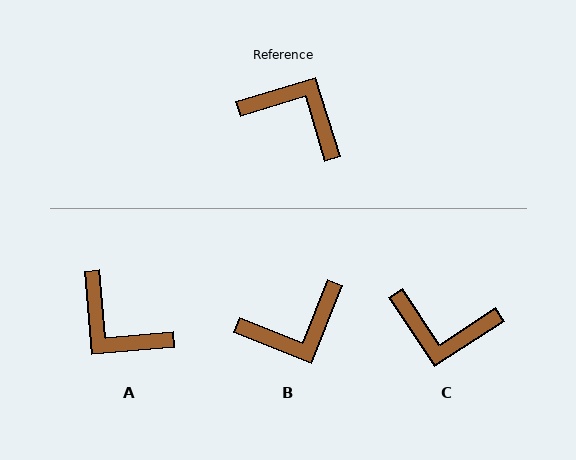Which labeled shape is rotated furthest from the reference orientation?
A, about 168 degrees away.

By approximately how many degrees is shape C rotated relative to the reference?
Approximately 164 degrees clockwise.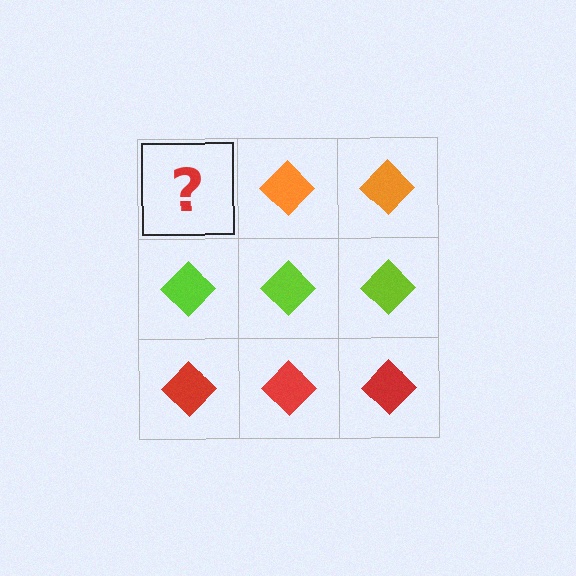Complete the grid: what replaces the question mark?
The question mark should be replaced with an orange diamond.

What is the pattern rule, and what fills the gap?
The rule is that each row has a consistent color. The gap should be filled with an orange diamond.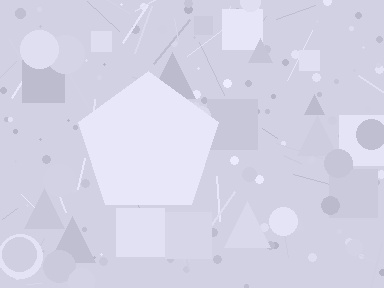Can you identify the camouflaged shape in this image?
The camouflaged shape is a pentagon.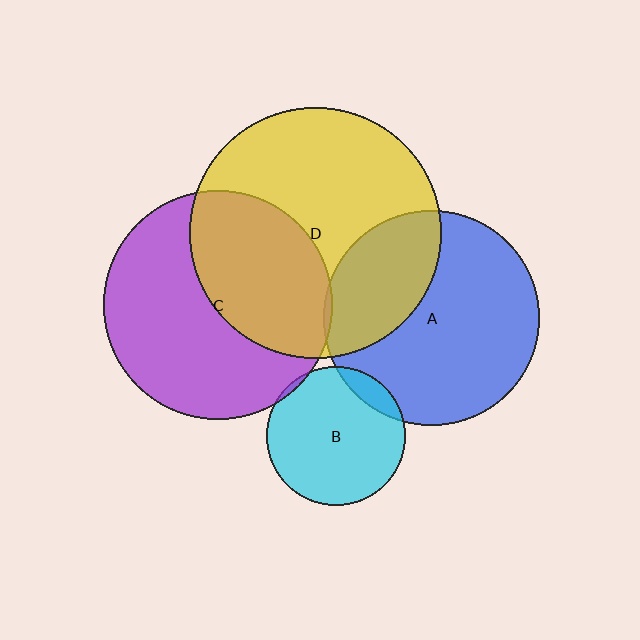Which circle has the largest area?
Circle D (yellow).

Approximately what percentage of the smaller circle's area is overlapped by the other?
Approximately 30%.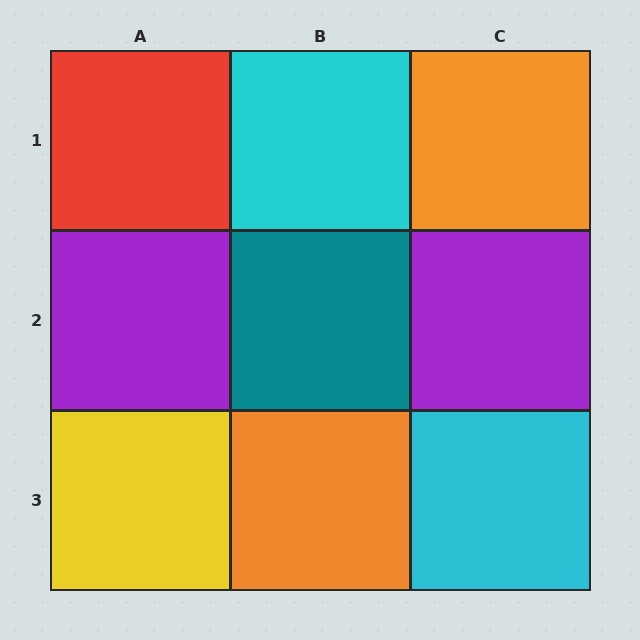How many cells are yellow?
1 cell is yellow.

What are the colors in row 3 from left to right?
Yellow, orange, cyan.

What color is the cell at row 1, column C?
Orange.